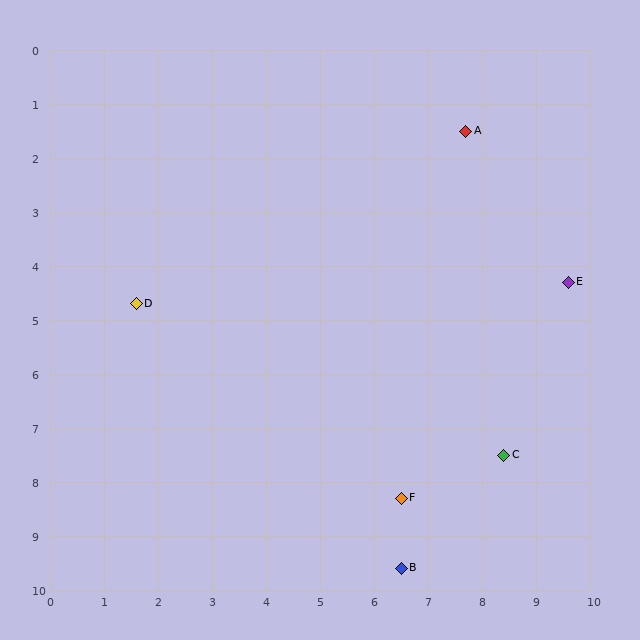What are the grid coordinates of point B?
Point B is at approximately (6.5, 9.6).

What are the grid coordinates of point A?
Point A is at approximately (7.7, 1.5).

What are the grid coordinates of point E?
Point E is at approximately (9.6, 4.3).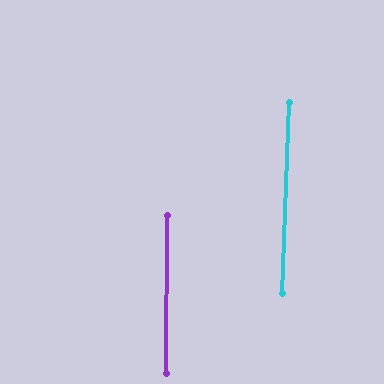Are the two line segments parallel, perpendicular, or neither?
Parallel — their directions differ by only 1.8°.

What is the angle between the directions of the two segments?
Approximately 2 degrees.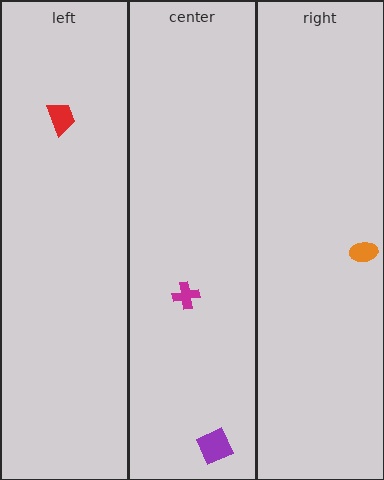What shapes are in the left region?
The red trapezoid.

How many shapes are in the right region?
1.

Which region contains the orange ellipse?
The right region.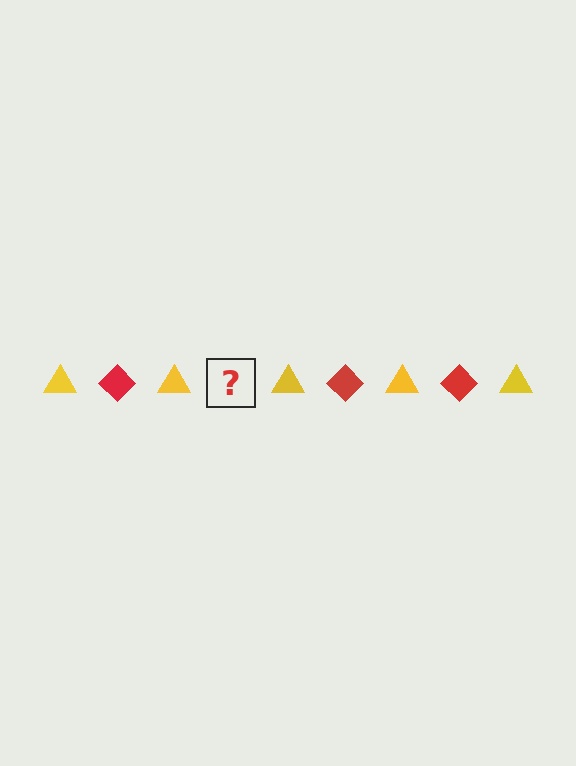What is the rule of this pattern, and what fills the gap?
The rule is that the pattern alternates between yellow triangle and red diamond. The gap should be filled with a red diamond.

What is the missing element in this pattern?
The missing element is a red diamond.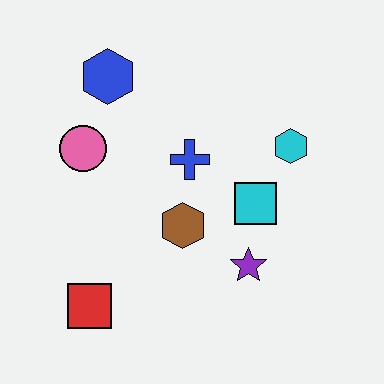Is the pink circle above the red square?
Yes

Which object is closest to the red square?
The brown hexagon is closest to the red square.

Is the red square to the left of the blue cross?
Yes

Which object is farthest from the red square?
The cyan hexagon is farthest from the red square.